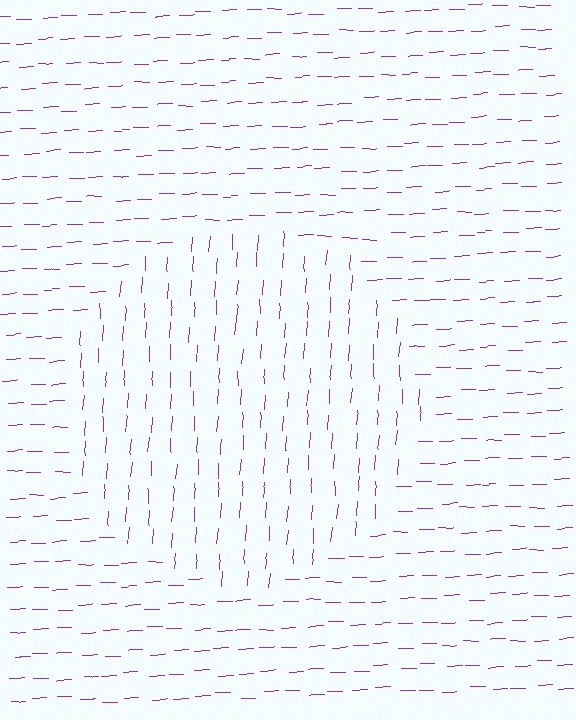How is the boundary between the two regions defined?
The boundary is defined purely by a change in line orientation (approximately 85 degrees difference). All lines are the same color and thickness.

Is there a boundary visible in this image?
Yes, there is a texture boundary formed by a change in line orientation.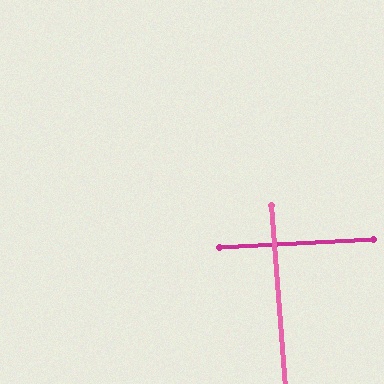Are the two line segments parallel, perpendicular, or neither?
Perpendicular — they meet at approximately 89°.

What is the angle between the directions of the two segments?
Approximately 89 degrees.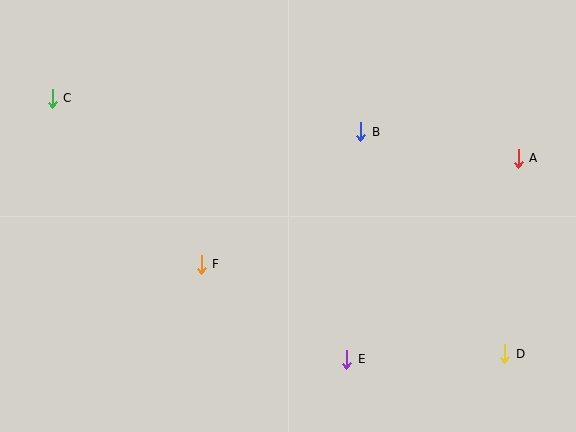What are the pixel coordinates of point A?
Point A is at (518, 158).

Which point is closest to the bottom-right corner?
Point D is closest to the bottom-right corner.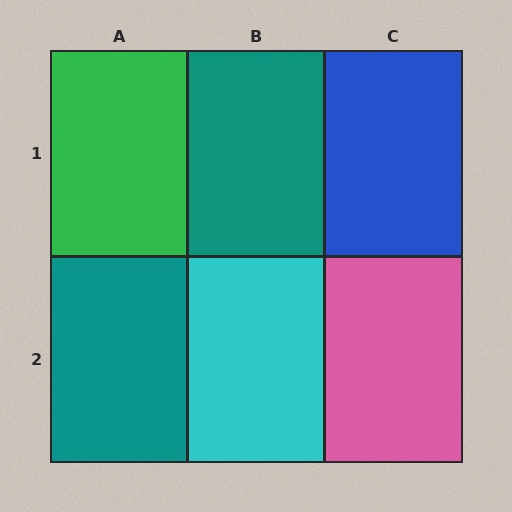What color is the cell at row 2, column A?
Teal.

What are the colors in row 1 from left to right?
Green, teal, blue.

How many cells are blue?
1 cell is blue.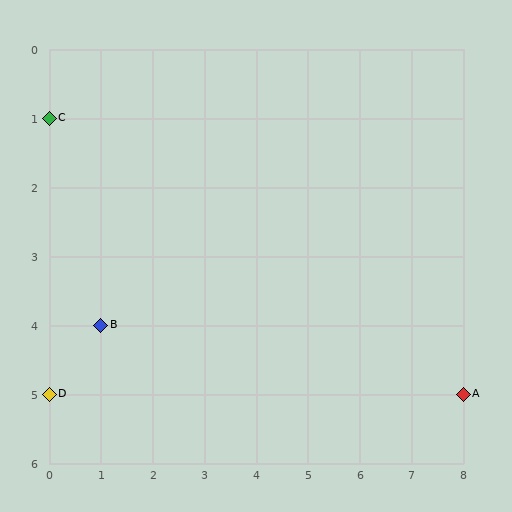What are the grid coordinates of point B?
Point B is at grid coordinates (1, 4).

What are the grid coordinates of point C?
Point C is at grid coordinates (0, 1).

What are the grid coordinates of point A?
Point A is at grid coordinates (8, 5).